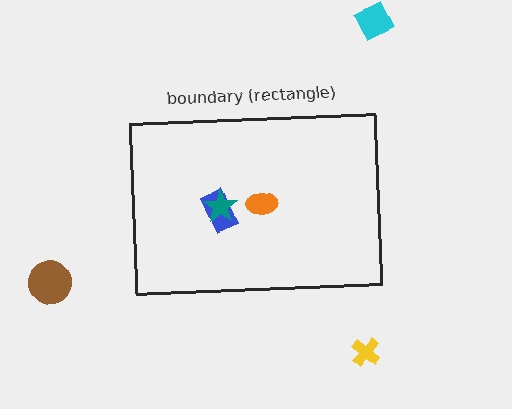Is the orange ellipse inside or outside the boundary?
Inside.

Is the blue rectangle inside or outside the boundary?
Inside.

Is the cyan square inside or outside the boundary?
Outside.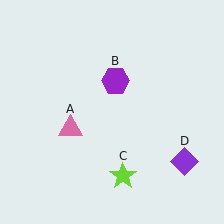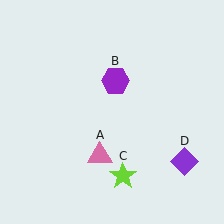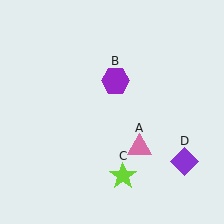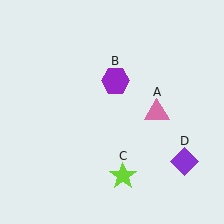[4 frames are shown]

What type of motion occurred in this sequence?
The pink triangle (object A) rotated counterclockwise around the center of the scene.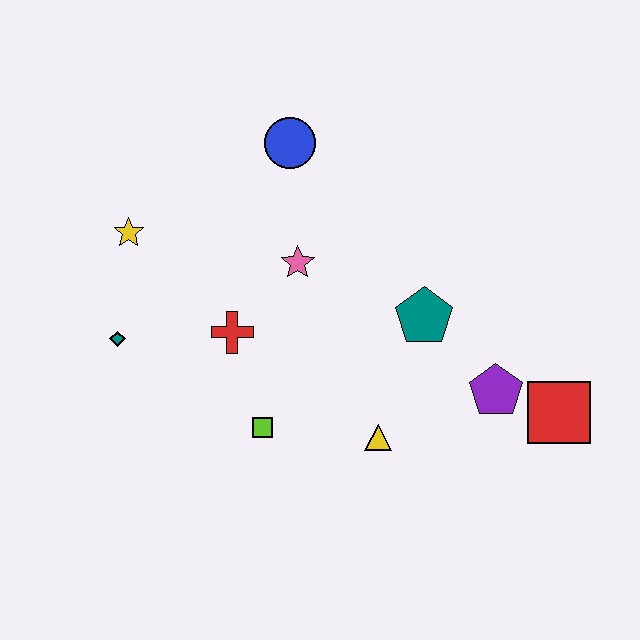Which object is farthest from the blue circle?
The red square is farthest from the blue circle.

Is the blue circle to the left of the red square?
Yes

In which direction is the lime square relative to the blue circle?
The lime square is below the blue circle.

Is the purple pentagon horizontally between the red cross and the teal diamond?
No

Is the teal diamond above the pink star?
No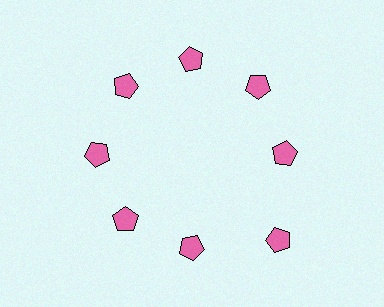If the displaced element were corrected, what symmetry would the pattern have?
It would have 8-fold rotational symmetry — the pattern would map onto itself every 45 degrees.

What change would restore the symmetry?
The symmetry would be restored by moving it inward, back onto the ring so that all 8 pentagons sit at equal angles and equal distance from the center.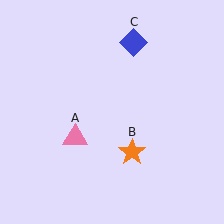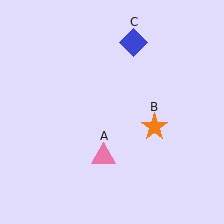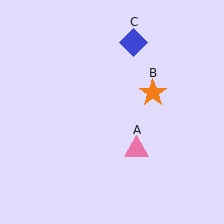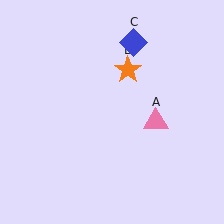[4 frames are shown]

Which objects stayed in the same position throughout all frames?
Blue diamond (object C) remained stationary.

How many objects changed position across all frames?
2 objects changed position: pink triangle (object A), orange star (object B).